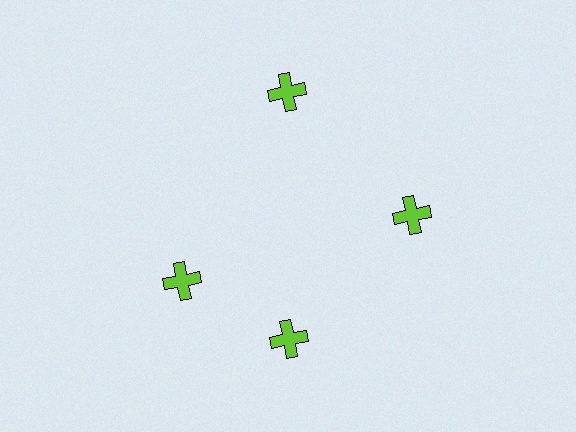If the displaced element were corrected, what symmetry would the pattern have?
It would have 4-fold rotational symmetry — the pattern would map onto itself every 90 degrees.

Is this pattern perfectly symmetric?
No. The 4 lime crosses are arranged in a ring, but one element near the 9 o'clock position is rotated out of alignment along the ring, breaking the 4-fold rotational symmetry.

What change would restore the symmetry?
The symmetry would be restored by rotating it back into even spacing with its neighbors so that all 4 crosses sit at equal angles and equal distance from the center.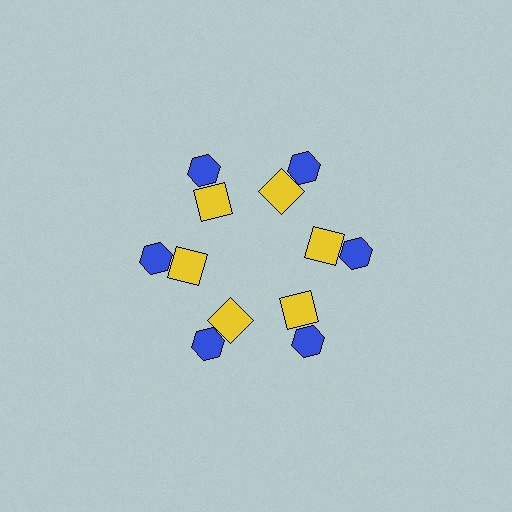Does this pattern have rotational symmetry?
Yes, this pattern has 6-fold rotational symmetry. It looks the same after rotating 60 degrees around the center.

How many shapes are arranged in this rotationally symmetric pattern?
There are 12 shapes, arranged in 6 groups of 2.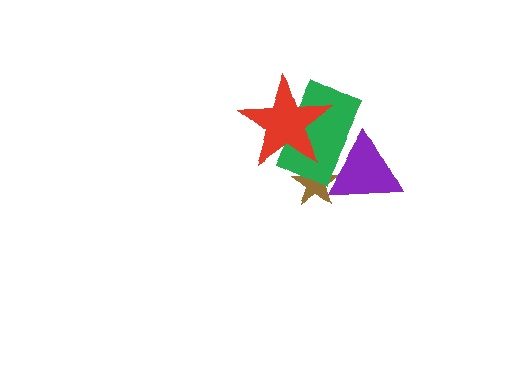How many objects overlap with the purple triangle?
2 objects overlap with the purple triangle.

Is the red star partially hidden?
No, no other shape covers it.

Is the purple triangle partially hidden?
Yes, it is partially covered by another shape.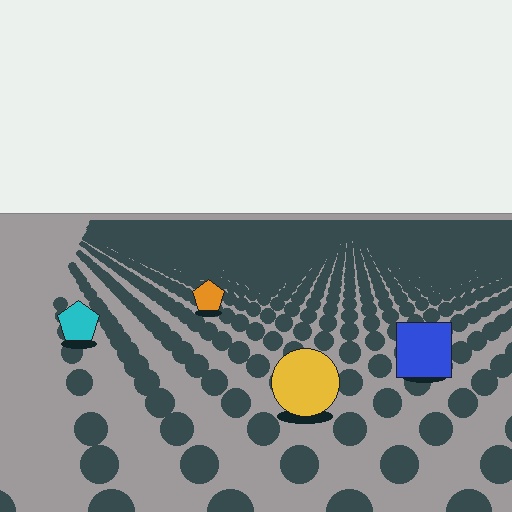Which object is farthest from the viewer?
The orange pentagon is farthest from the viewer. It appears smaller and the ground texture around it is denser.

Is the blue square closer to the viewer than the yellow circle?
No. The yellow circle is closer — you can tell from the texture gradient: the ground texture is coarser near it.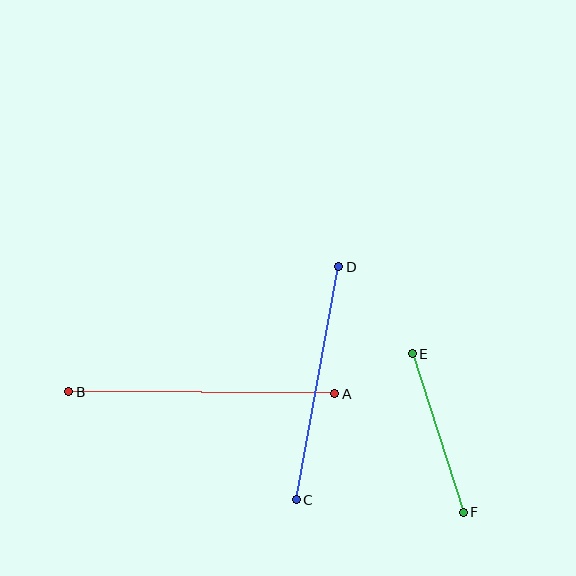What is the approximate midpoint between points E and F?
The midpoint is at approximately (438, 433) pixels.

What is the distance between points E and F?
The distance is approximately 167 pixels.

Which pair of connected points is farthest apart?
Points A and B are farthest apart.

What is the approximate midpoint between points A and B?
The midpoint is at approximately (202, 393) pixels.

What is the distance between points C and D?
The distance is approximately 237 pixels.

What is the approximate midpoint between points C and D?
The midpoint is at approximately (318, 383) pixels.